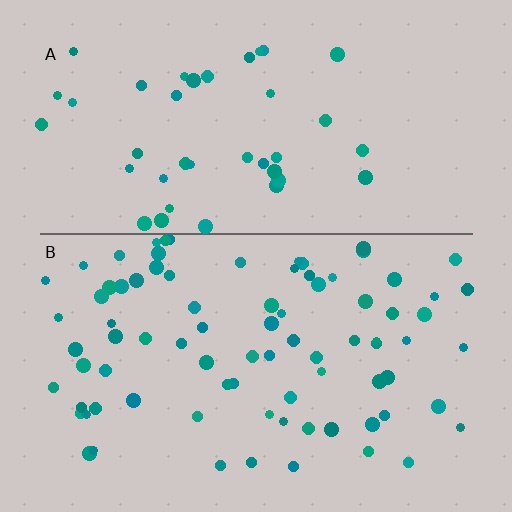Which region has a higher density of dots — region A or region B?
B (the bottom).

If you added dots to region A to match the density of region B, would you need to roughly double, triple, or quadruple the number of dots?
Approximately double.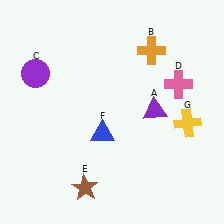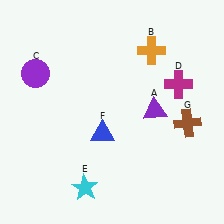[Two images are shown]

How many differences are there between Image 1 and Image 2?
There are 3 differences between the two images.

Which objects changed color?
D changed from pink to magenta. E changed from brown to cyan. G changed from yellow to brown.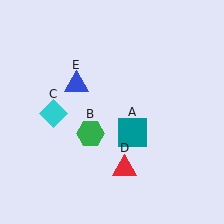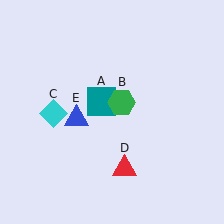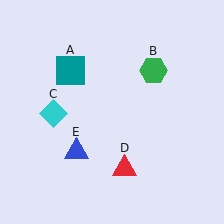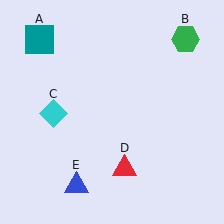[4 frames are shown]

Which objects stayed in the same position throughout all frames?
Cyan diamond (object C) and red triangle (object D) remained stationary.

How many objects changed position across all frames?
3 objects changed position: teal square (object A), green hexagon (object B), blue triangle (object E).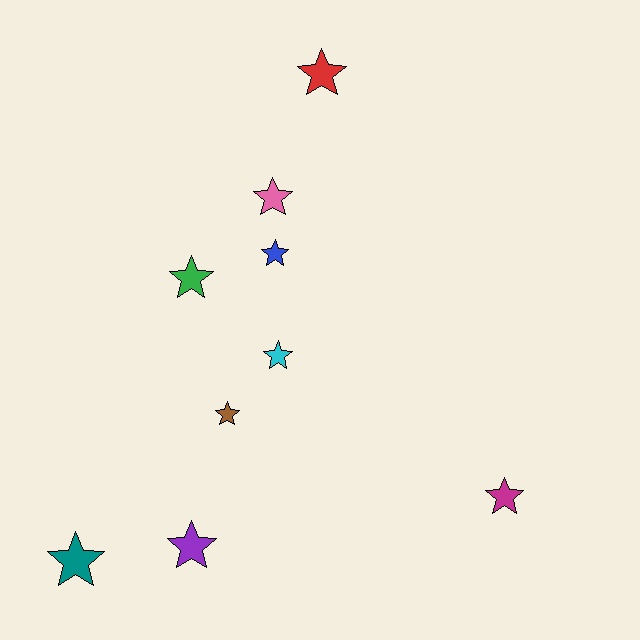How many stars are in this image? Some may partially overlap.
There are 9 stars.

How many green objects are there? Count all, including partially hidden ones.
There is 1 green object.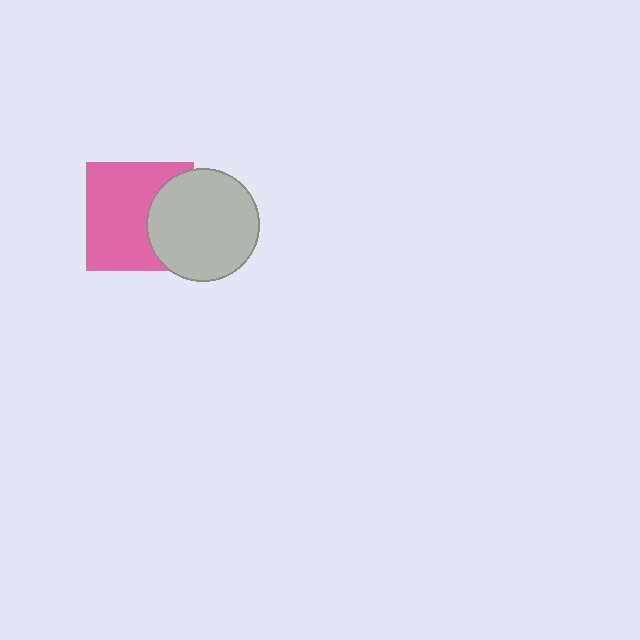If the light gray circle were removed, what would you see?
You would see the complete pink square.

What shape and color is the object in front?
The object in front is a light gray circle.